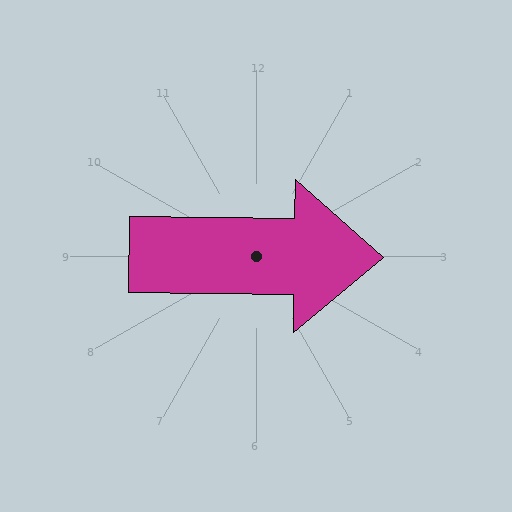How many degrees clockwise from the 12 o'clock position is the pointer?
Approximately 91 degrees.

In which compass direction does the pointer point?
East.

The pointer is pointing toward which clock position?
Roughly 3 o'clock.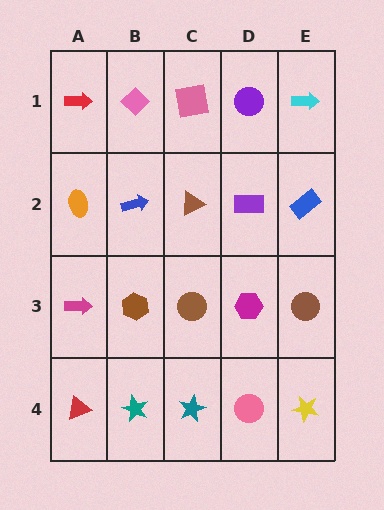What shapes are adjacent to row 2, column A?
A red arrow (row 1, column A), a magenta arrow (row 3, column A), a blue arrow (row 2, column B).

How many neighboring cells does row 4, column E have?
2.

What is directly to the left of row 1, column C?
A pink diamond.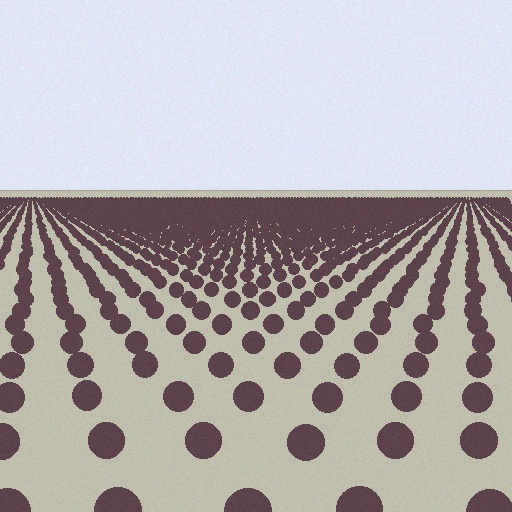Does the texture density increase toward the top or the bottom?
Density increases toward the top.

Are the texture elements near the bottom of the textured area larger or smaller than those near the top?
Larger. Near the bottom, elements are closer to the viewer and appear at a bigger on-screen size.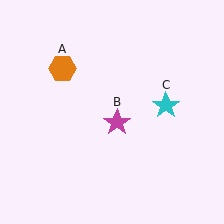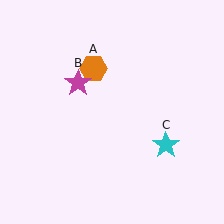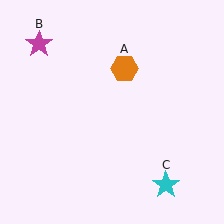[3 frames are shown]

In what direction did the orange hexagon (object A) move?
The orange hexagon (object A) moved right.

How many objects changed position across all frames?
3 objects changed position: orange hexagon (object A), magenta star (object B), cyan star (object C).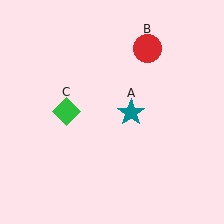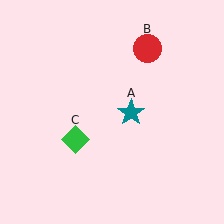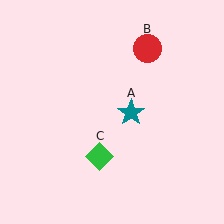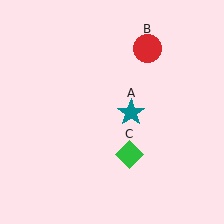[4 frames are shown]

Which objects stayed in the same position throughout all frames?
Teal star (object A) and red circle (object B) remained stationary.